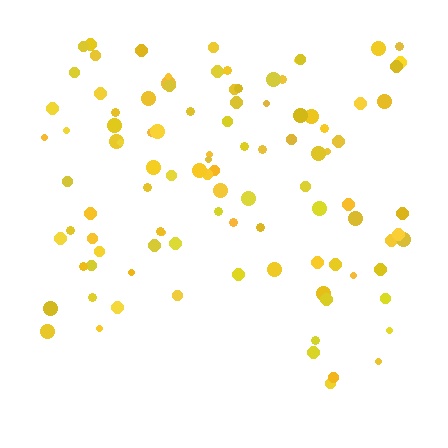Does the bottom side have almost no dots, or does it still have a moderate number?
Still a moderate number, just noticeably fewer than the top.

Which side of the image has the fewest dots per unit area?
The bottom.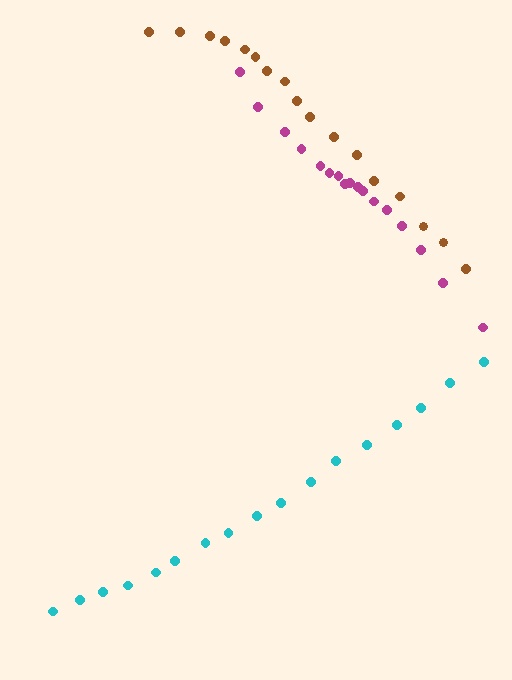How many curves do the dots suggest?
There are 3 distinct paths.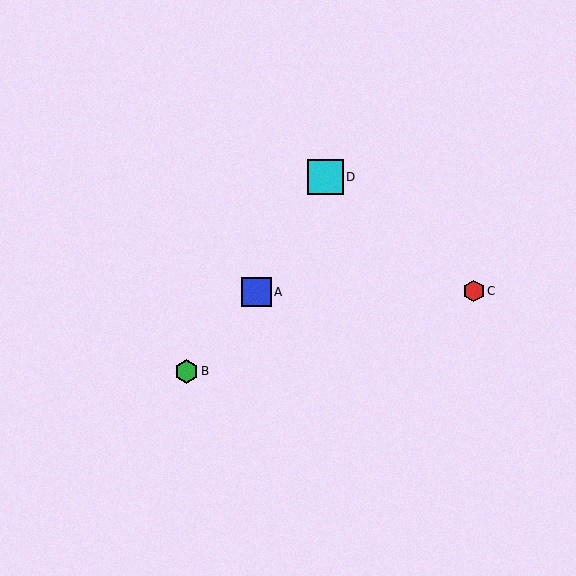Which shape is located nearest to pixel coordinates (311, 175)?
The cyan square (labeled D) at (326, 177) is nearest to that location.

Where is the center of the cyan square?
The center of the cyan square is at (326, 177).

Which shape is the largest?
The cyan square (labeled D) is the largest.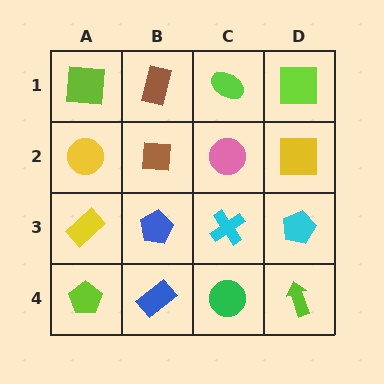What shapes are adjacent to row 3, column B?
A brown square (row 2, column B), a blue rectangle (row 4, column B), a yellow rectangle (row 3, column A), a cyan cross (row 3, column C).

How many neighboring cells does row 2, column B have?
4.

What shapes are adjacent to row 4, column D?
A cyan pentagon (row 3, column D), a green circle (row 4, column C).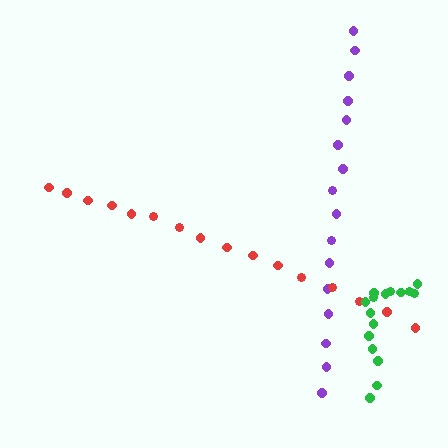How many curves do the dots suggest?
There are 3 distinct paths.